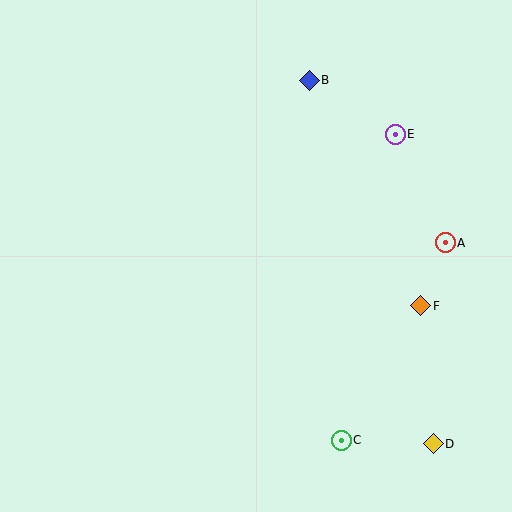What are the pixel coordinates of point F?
Point F is at (421, 306).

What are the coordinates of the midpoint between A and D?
The midpoint between A and D is at (439, 343).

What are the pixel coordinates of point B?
Point B is at (309, 80).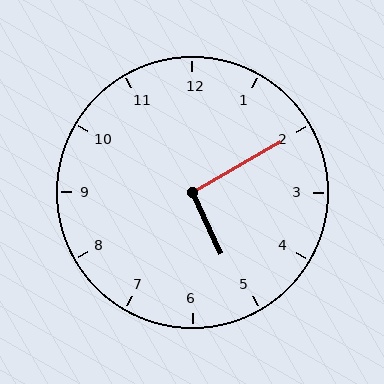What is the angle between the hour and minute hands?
Approximately 95 degrees.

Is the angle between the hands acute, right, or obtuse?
It is right.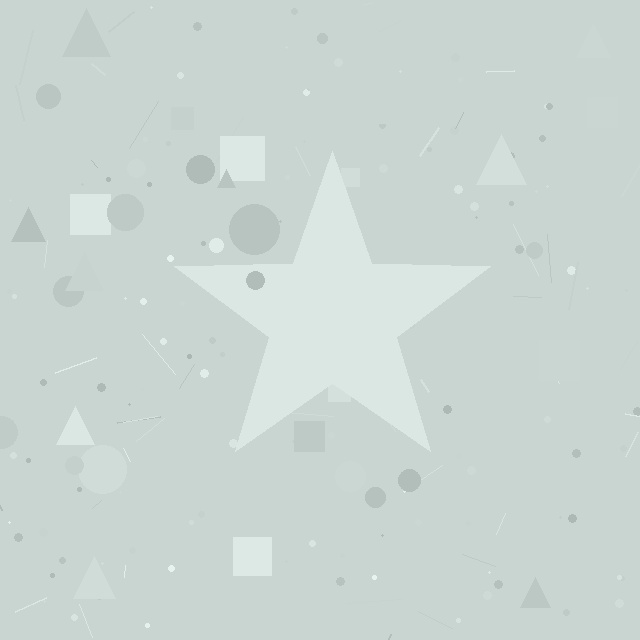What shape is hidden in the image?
A star is hidden in the image.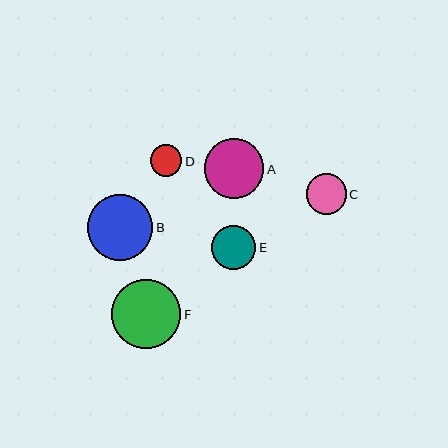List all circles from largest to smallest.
From largest to smallest: F, B, A, E, C, D.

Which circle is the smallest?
Circle D is the smallest with a size of approximately 32 pixels.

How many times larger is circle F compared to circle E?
Circle F is approximately 1.5 times the size of circle E.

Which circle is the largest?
Circle F is the largest with a size of approximately 69 pixels.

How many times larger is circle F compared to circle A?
Circle F is approximately 1.2 times the size of circle A.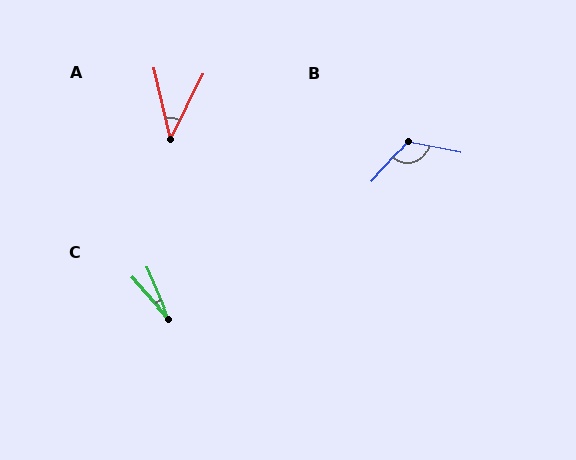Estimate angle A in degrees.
Approximately 39 degrees.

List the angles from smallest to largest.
C (18°), A (39°), B (121°).